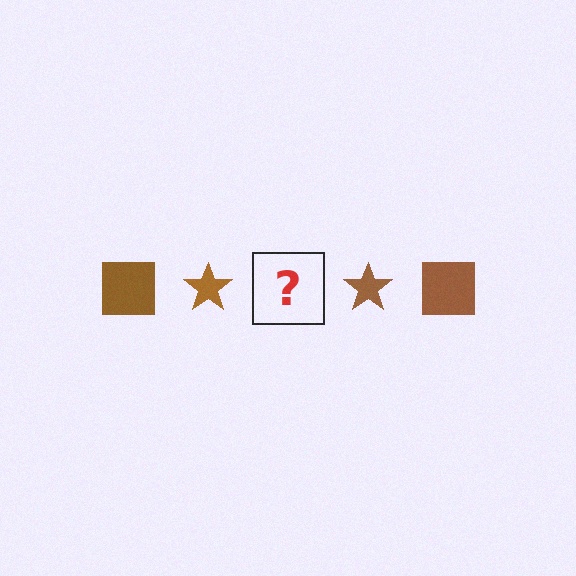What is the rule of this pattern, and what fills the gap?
The rule is that the pattern cycles through square, star shapes in brown. The gap should be filled with a brown square.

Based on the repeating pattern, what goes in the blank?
The blank should be a brown square.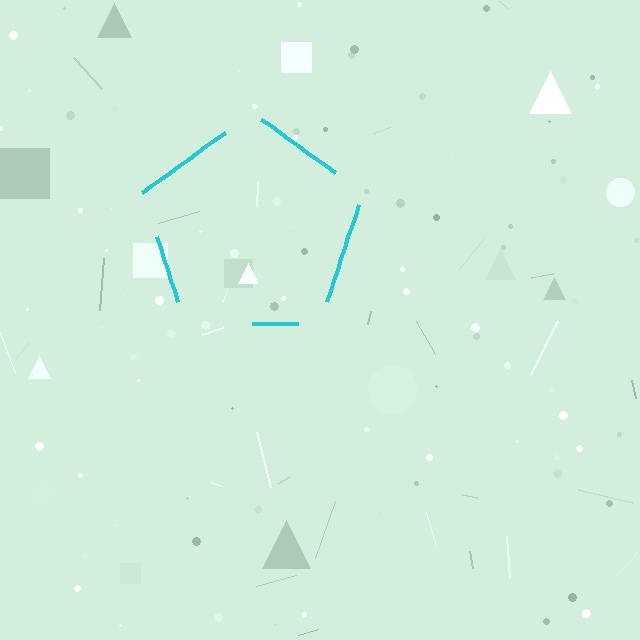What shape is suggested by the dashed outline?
The dashed outline suggests a pentagon.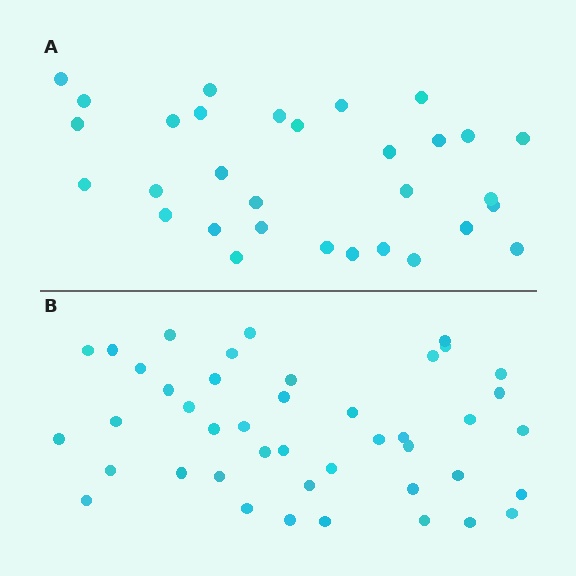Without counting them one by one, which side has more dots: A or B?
Region B (the bottom region) has more dots.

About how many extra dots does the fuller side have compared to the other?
Region B has roughly 12 or so more dots than region A.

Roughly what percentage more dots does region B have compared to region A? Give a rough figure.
About 40% more.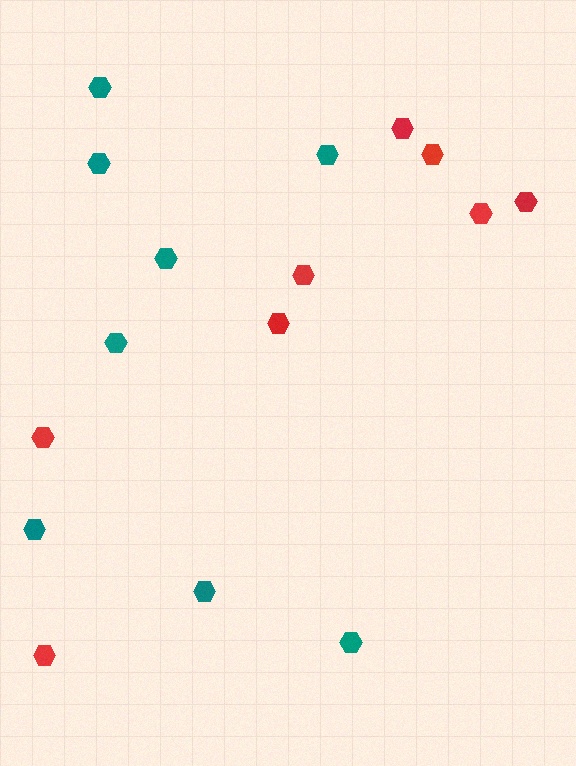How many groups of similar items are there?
There are 2 groups: one group of red hexagons (8) and one group of teal hexagons (8).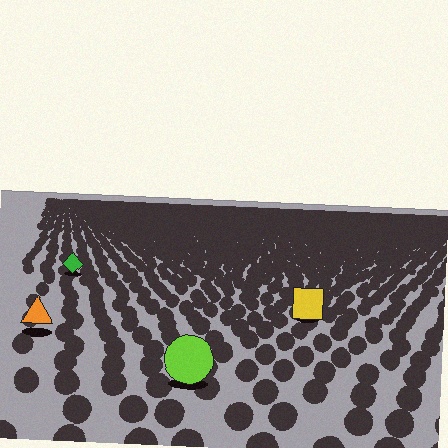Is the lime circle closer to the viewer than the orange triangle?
Yes. The lime circle is closer — you can tell from the texture gradient: the ground texture is coarser near it.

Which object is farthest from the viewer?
The green diamond is farthest from the viewer. It appears smaller and the ground texture around it is denser.